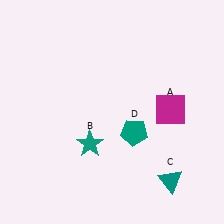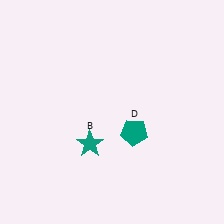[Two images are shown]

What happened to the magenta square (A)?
The magenta square (A) was removed in Image 2. It was in the top-right area of Image 1.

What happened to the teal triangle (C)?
The teal triangle (C) was removed in Image 2. It was in the bottom-right area of Image 1.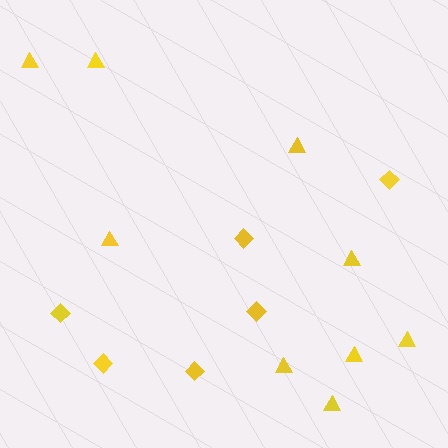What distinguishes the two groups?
There are 2 groups: one group of triangles (9) and one group of diamonds (6).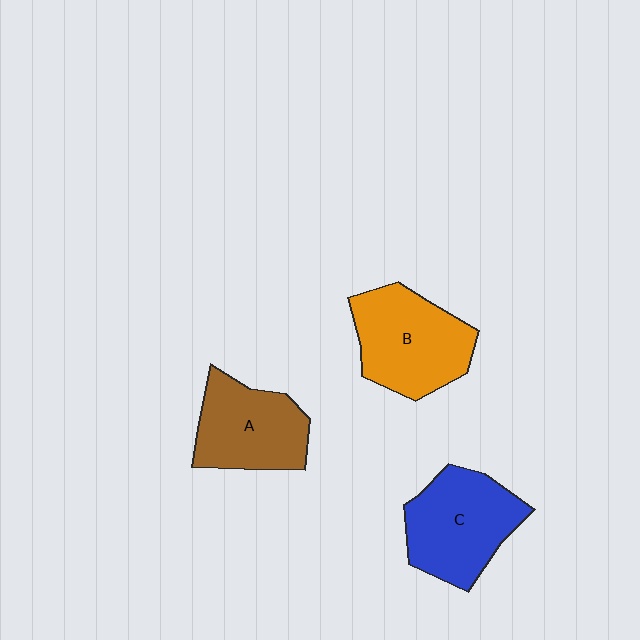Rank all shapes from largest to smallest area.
From largest to smallest: B (orange), C (blue), A (brown).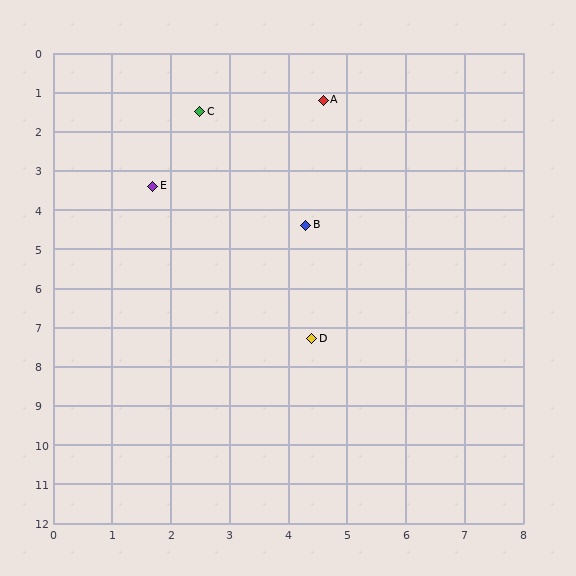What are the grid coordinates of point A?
Point A is at approximately (4.6, 1.2).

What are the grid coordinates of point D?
Point D is at approximately (4.4, 7.3).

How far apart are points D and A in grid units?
Points D and A are about 6.1 grid units apart.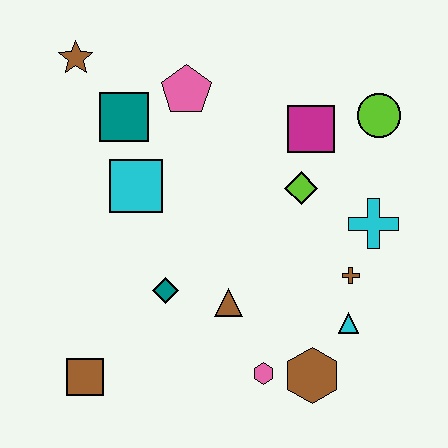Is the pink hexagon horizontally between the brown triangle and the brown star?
No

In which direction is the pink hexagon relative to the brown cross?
The pink hexagon is below the brown cross.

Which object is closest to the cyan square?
The teal square is closest to the cyan square.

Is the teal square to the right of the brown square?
Yes